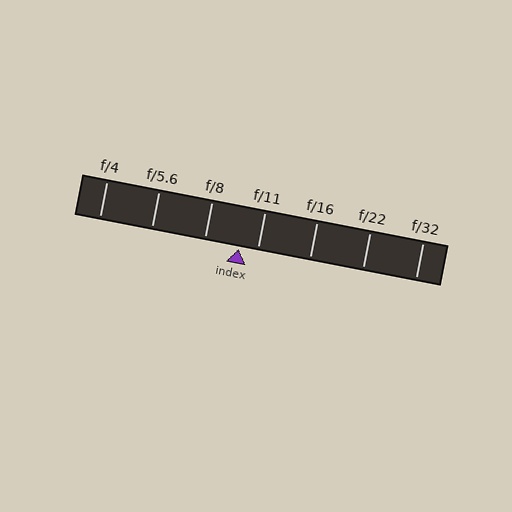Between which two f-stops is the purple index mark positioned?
The index mark is between f/8 and f/11.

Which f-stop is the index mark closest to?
The index mark is closest to f/11.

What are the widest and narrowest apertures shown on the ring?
The widest aperture shown is f/4 and the narrowest is f/32.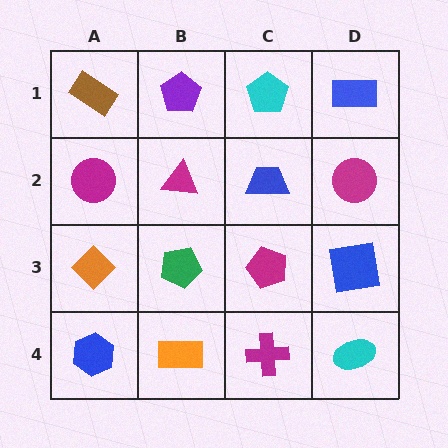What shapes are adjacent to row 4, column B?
A green pentagon (row 3, column B), a blue hexagon (row 4, column A), a magenta cross (row 4, column C).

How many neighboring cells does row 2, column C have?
4.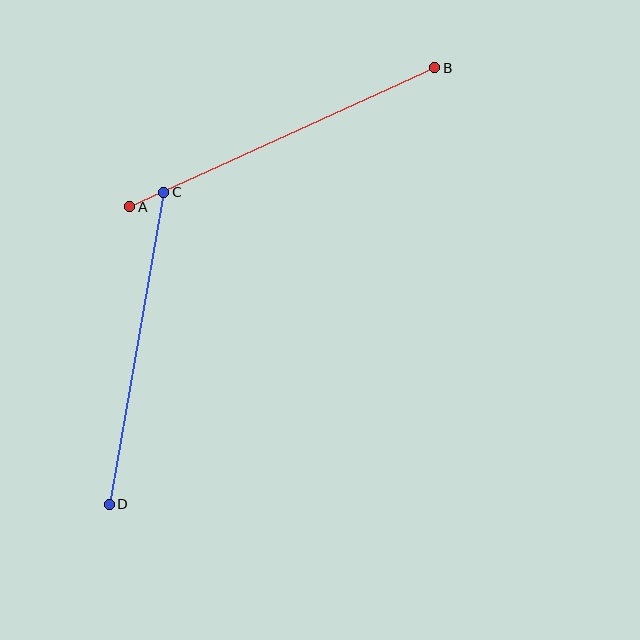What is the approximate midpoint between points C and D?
The midpoint is at approximately (136, 348) pixels.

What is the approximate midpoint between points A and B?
The midpoint is at approximately (282, 137) pixels.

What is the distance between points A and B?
The distance is approximately 335 pixels.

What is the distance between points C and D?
The distance is approximately 317 pixels.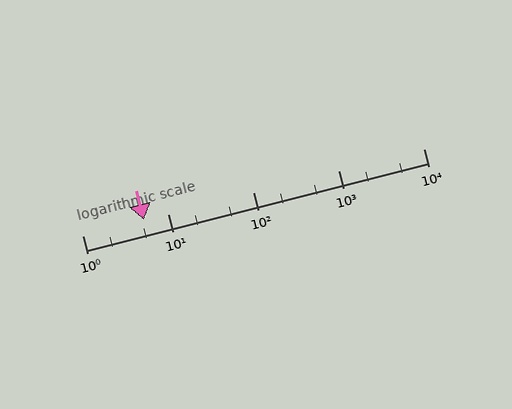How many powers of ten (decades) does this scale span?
The scale spans 4 decades, from 1 to 10000.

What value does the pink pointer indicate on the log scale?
The pointer indicates approximately 5.2.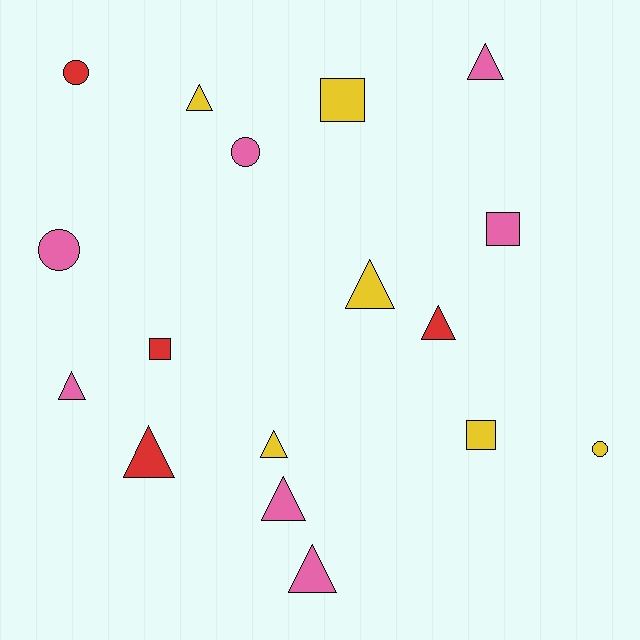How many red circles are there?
There is 1 red circle.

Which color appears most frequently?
Pink, with 7 objects.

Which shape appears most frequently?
Triangle, with 9 objects.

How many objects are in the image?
There are 17 objects.